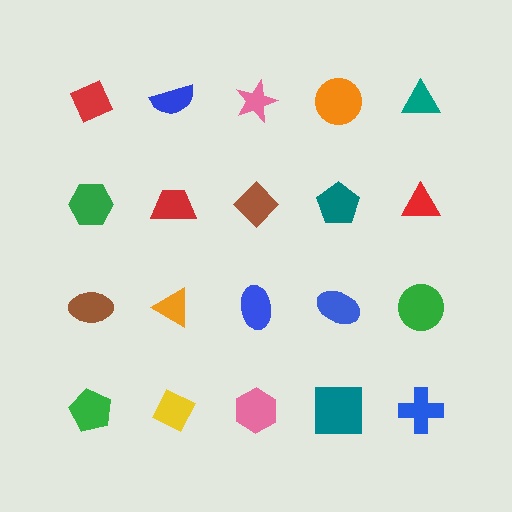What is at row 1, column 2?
A blue semicircle.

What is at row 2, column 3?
A brown diamond.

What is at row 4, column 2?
A yellow diamond.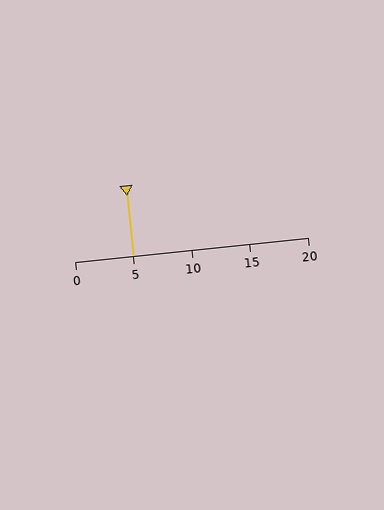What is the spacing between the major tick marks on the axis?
The major ticks are spaced 5 apart.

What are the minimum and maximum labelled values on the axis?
The axis runs from 0 to 20.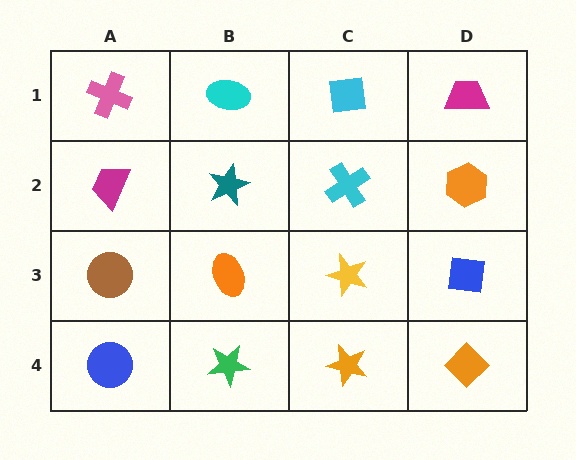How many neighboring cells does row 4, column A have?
2.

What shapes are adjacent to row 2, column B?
A cyan ellipse (row 1, column B), an orange ellipse (row 3, column B), a magenta trapezoid (row 2, column A), a cyan cross (row 2, column C).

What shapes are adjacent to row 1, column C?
A cyan cross (row 2, column C), a cyan ellipse (row 1, column B), a magenta trapezoid (row 1, column D).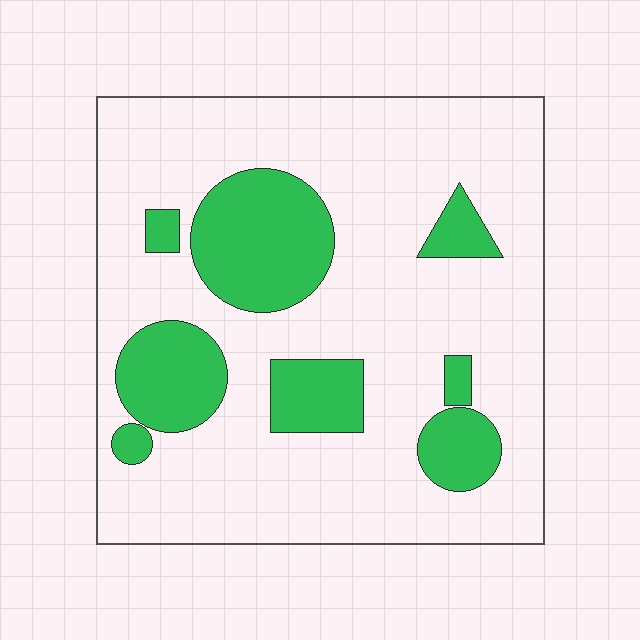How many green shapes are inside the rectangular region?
8.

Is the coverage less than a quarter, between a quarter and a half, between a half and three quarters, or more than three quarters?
Less than a quarter.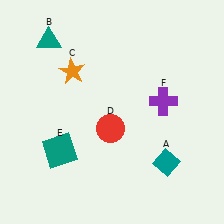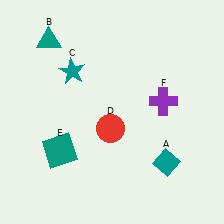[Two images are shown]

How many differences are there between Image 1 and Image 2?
There is 1 difference between the two images.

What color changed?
The star (C) changed from orange in Image 1 to teal in Image 2.